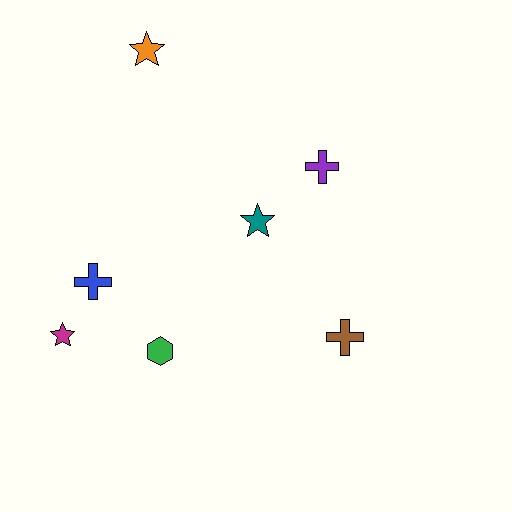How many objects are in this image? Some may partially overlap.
There are 7 objects.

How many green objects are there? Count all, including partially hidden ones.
There is 1 green object.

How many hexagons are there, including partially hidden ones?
There is 1 hexagon.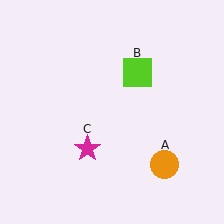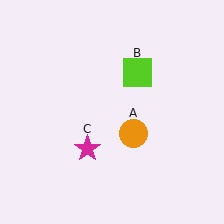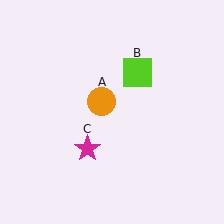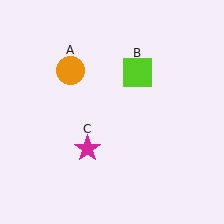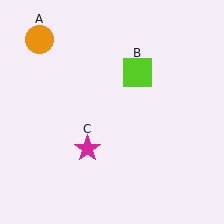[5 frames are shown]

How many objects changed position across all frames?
1 object changed position: orange circle (object A).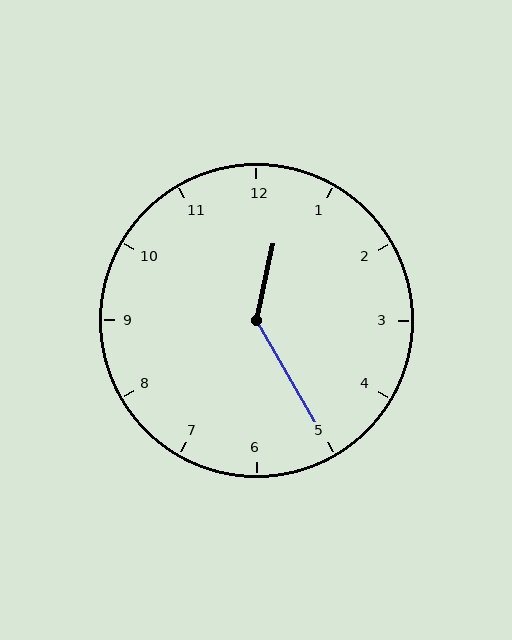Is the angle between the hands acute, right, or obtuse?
It is obtuse.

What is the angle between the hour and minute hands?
Approximately 138 degrees.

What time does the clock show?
12:25.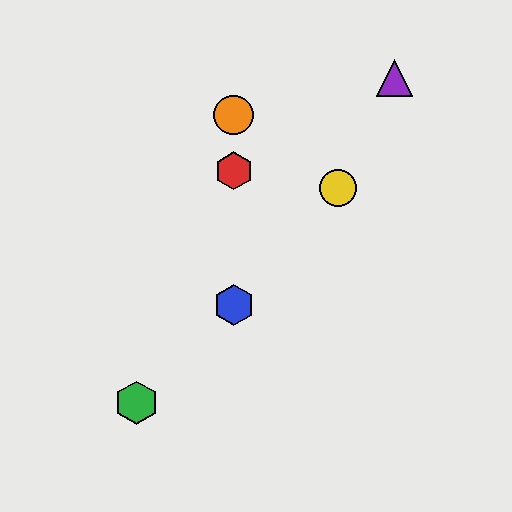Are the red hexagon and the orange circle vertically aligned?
Yes, both are at x≈234.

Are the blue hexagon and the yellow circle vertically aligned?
No, the blue hexagon is at x≈234 and the yellow circle is at x≈338.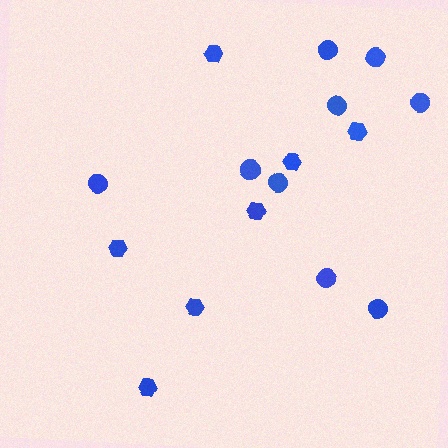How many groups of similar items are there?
There are 2 groups: one group of circles (9) and one group of hexagons (7).